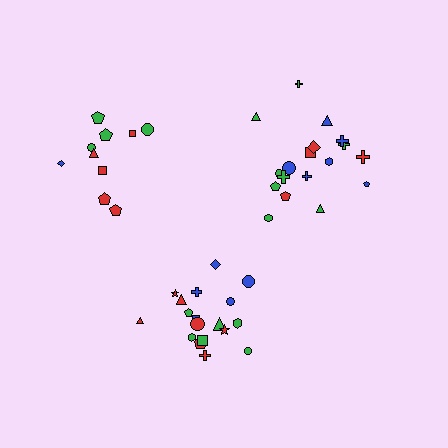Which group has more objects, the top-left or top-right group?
The top-right group.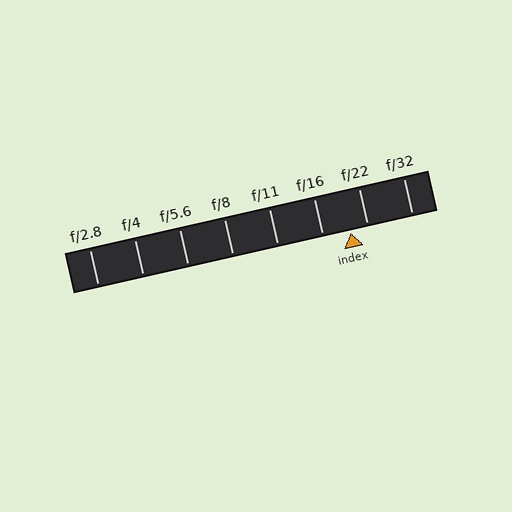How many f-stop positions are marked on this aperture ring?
There are 8 f-stop positions marked.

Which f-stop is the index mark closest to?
The index mark is closest to f/22.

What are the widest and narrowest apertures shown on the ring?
The widest aperture shown is f/2.8 and the narrowest is f/32.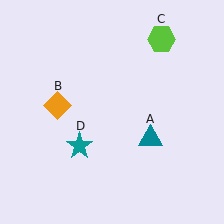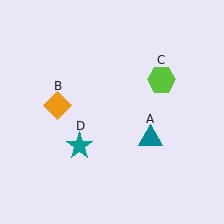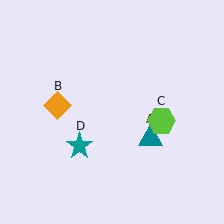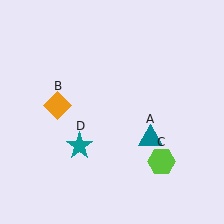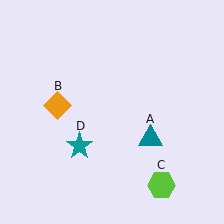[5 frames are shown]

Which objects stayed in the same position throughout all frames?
Teal triangle (object A) and orange diamond (object B) and teal star (object D) remained stationary.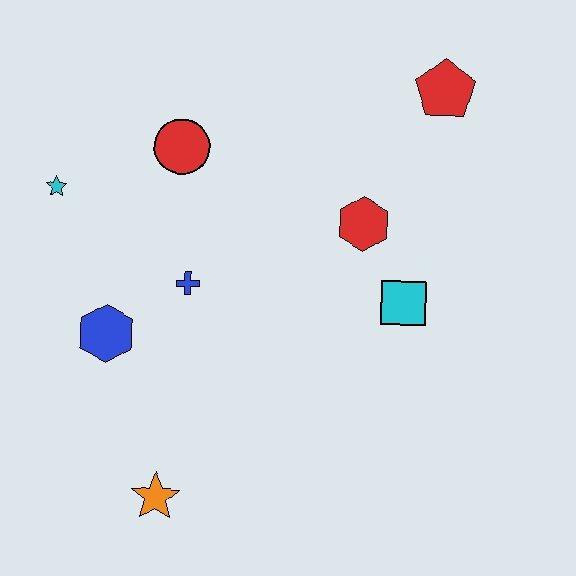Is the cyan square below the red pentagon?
Yes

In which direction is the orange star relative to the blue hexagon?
The orange star is below the blue hexagon.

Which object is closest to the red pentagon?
The red hexagon is closest to the red pentagon.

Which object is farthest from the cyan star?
The red pentagon is farthest from the cyan star.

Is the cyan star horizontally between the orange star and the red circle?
No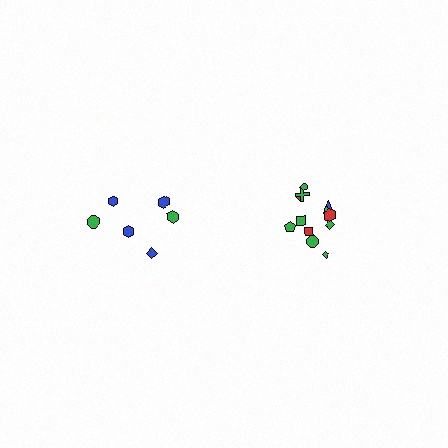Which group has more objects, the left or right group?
The right group.